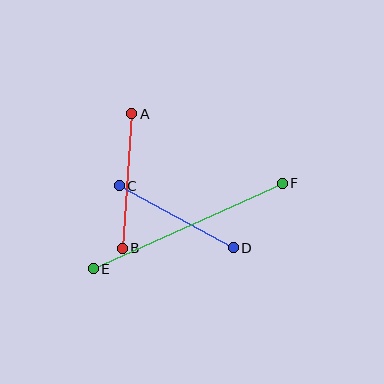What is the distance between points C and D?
The distance is approximately 130 pixels.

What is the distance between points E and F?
The distance is approximately 207 pixels.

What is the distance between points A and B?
The distance is approximately 135 pixels.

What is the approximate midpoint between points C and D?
The midpoint is at approximately (176, 217) pixels.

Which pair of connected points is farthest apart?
Points E and F are farthest apart.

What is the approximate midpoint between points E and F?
The midpoint is at approximately (188, 226) pixels.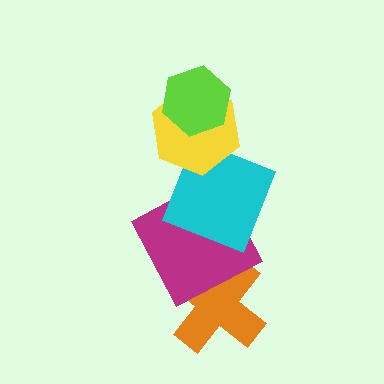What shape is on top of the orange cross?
The magenta square is on top of the orange cross.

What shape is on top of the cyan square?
The yellow hexagon is on top of the cyan square.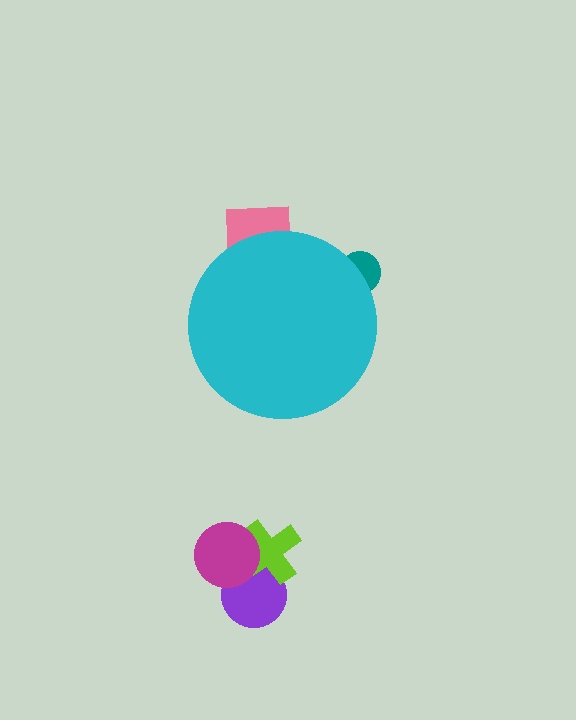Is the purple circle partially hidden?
No, the purple circle is fully visible.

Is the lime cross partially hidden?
No, the lime cross is fully visible.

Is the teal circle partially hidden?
Yes, the teal circle is partially hidden behind the cyan circle.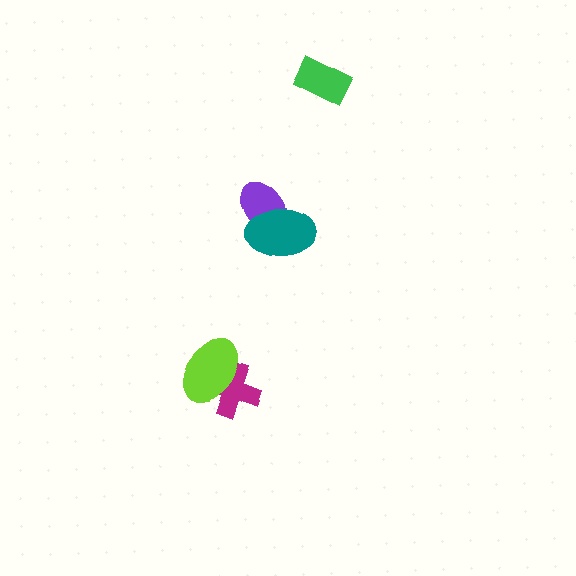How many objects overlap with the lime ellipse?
1 object overlaps with the lime ellipse.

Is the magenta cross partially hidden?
Yes, it is partially covered by another shape.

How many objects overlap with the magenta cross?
1 object overlaps with the magenta cross.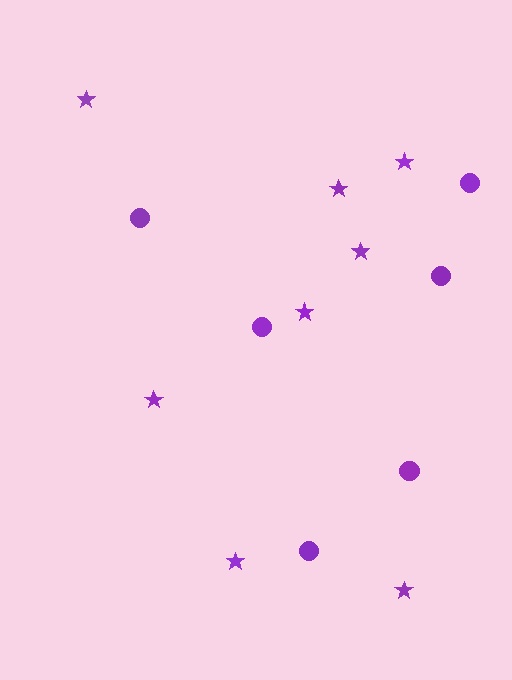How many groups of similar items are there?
There are 2 groups: one group of circles (6) and one group of stars (8).